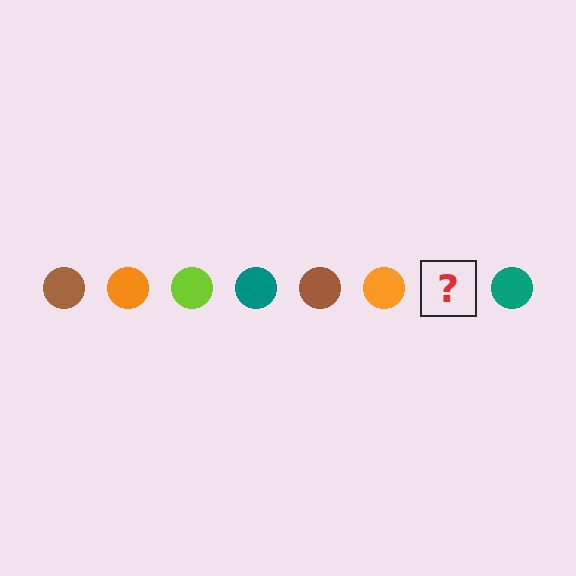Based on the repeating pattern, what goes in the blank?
The blank should be a lime circle.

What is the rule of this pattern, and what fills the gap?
The rule is that the pattern cycles through brown, orange, lime, teal circles. The gap should be filled with a lime circle.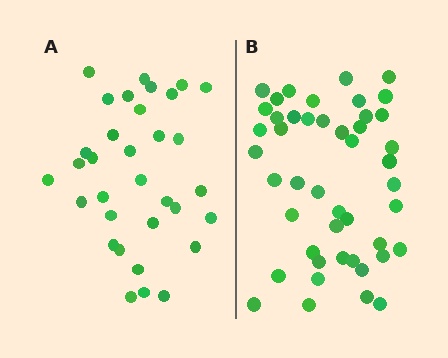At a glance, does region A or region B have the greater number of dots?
Region B (the right region) has more dots.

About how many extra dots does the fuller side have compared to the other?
Region B has approximately 15 more dots than region A.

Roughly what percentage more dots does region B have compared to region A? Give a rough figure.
About 40% more.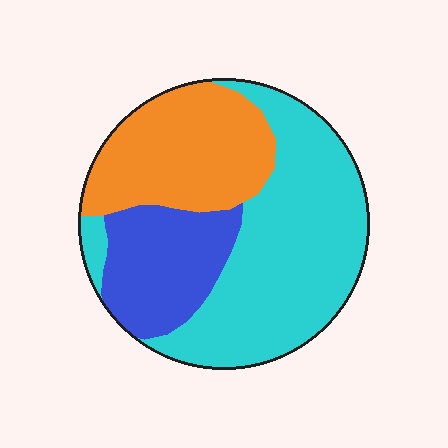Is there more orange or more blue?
Orange.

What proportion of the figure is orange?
Orange covers around 30% of the figure.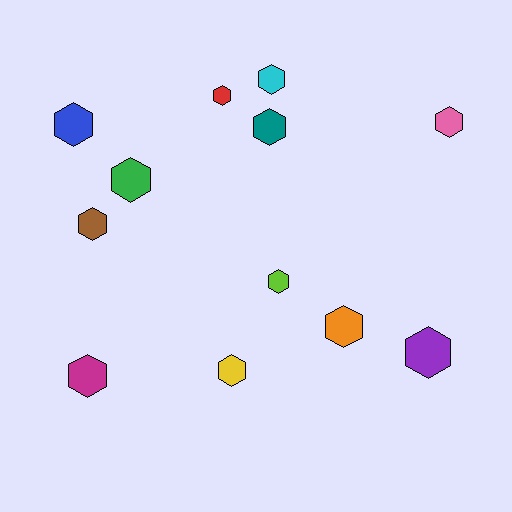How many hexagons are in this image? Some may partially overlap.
There are 12 hexagons.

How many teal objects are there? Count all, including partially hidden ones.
There is 1 teal object.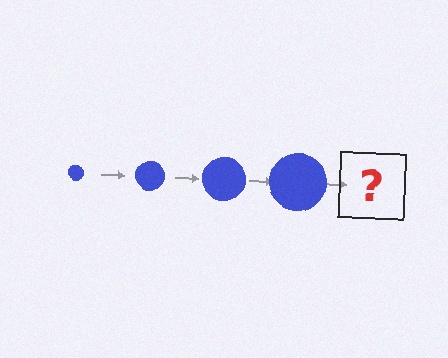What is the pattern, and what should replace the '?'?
The pattern is that the circle gets progressively larger each step. The '?' should be a blue circle, larger than the previous one.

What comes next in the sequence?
The next element should be a blue circle, larger than the previous one.